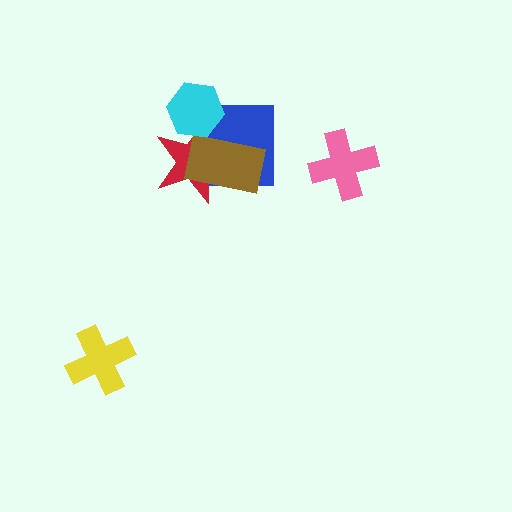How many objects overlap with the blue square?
3 objects overlap with the blue square.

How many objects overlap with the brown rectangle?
2 objects overlap with the brown rectangle.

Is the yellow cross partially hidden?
No, no other shape covers it.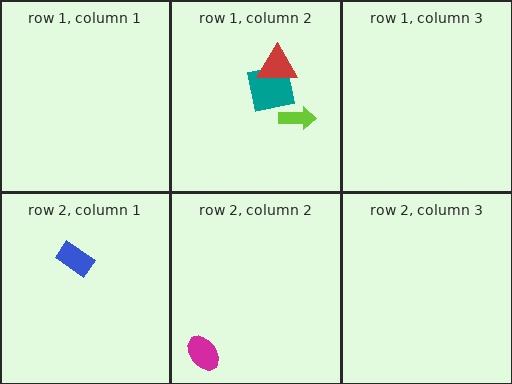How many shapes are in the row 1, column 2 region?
3.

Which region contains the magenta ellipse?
The row 2, column 2 region.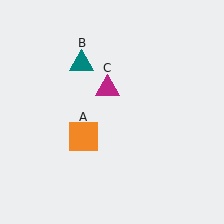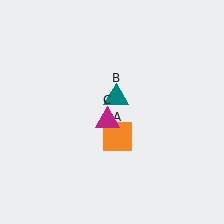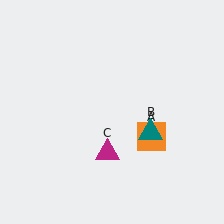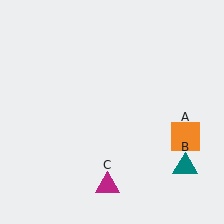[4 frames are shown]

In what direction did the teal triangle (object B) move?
The teal triangle (object B) moved down and to the right.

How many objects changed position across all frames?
3 objects changed position: orange square (object A), teal triangle (object B), magenta triangle (object C).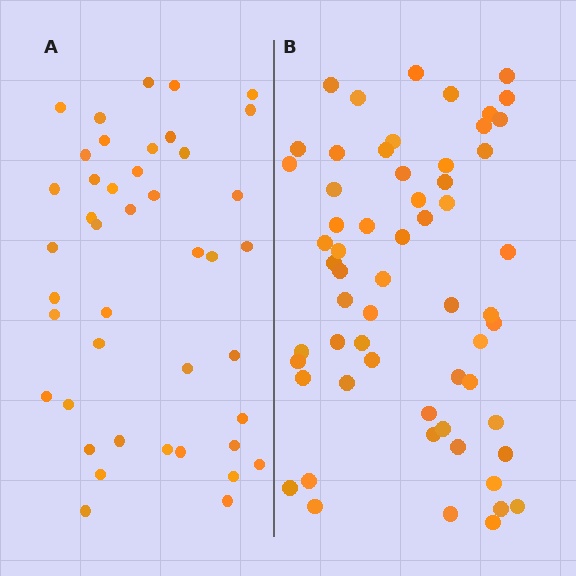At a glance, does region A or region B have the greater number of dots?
Region B (the right region) has more dots.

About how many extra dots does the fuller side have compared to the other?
Region B has approximately 15 more dots than region A.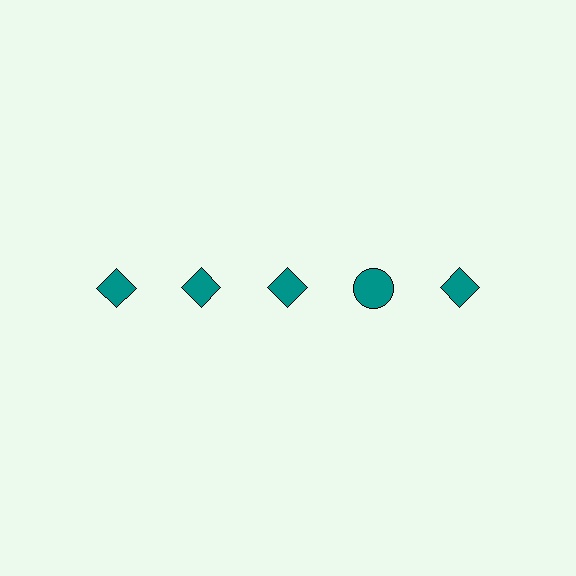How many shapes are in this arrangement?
There are 5 shapes arranged in a grid pattern.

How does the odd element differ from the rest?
It has a different shape: circle instead of diamond.